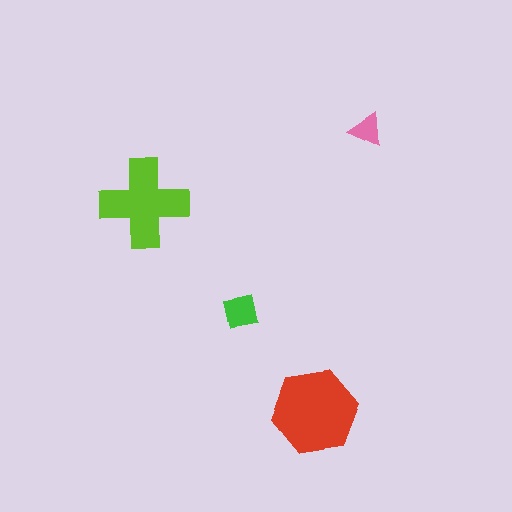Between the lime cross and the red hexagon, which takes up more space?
The red hexagon.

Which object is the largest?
The red hexagon.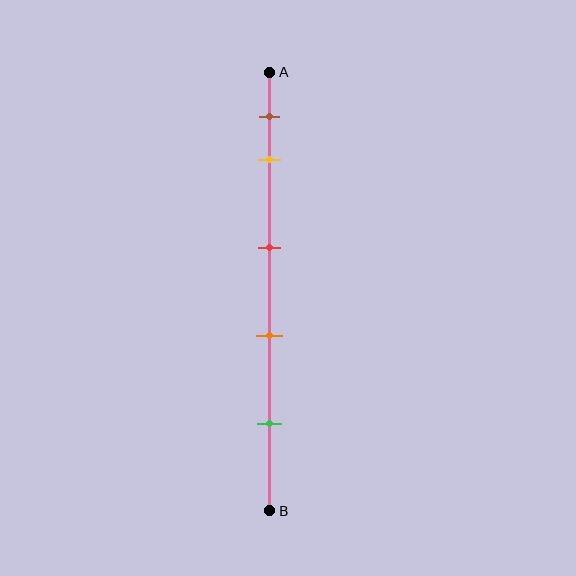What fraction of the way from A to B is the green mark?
The green mark is approximately 80% (0.8) of the way from A to B.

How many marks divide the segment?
There are 5 marks dividing the segment.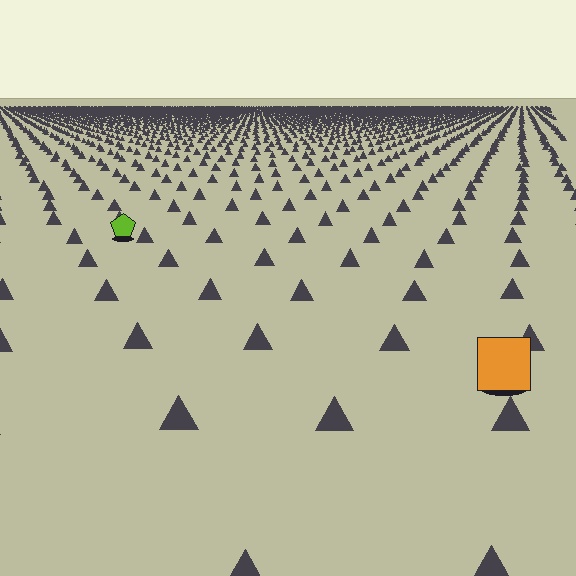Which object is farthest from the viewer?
The lime pentagon is farthest from the viewer. It appears smaller and the ground texture around it is denser.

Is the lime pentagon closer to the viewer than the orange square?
No. The orange square is closer — you can tell from the texture gradient: the ground texture is coarser near it.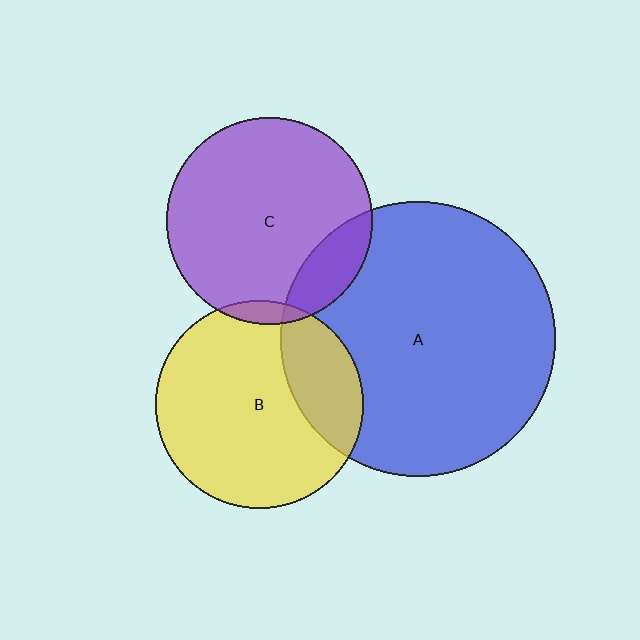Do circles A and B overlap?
Yes.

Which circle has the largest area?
Circle A (blue).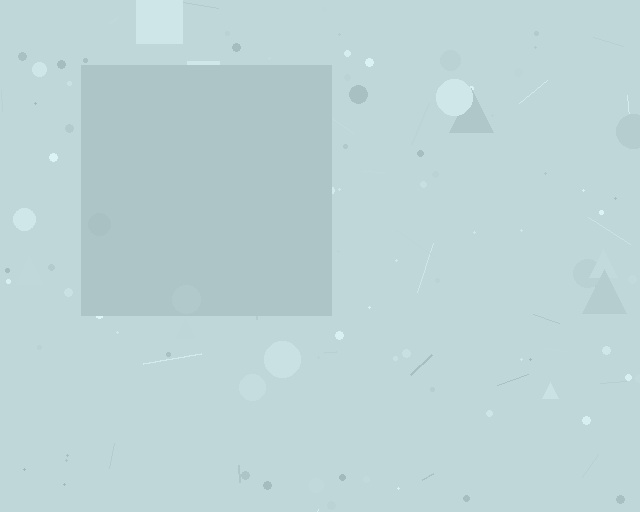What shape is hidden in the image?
A square is hidden in the image.